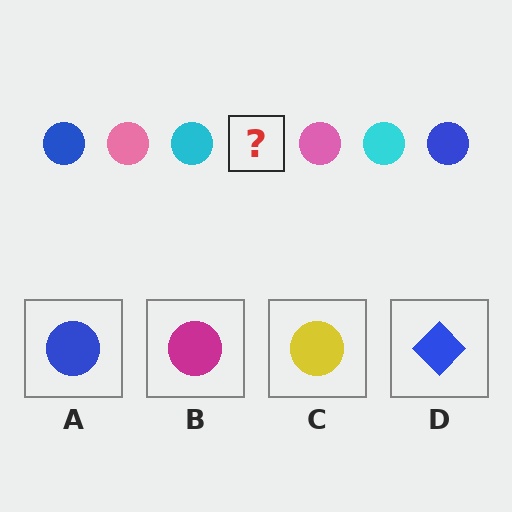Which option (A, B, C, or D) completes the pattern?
A.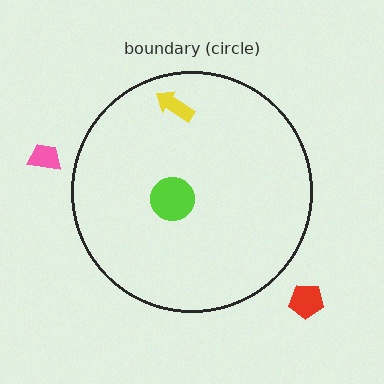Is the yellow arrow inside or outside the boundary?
Inside.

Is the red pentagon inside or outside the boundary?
Outside.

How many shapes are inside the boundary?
3 inside, 2 outside.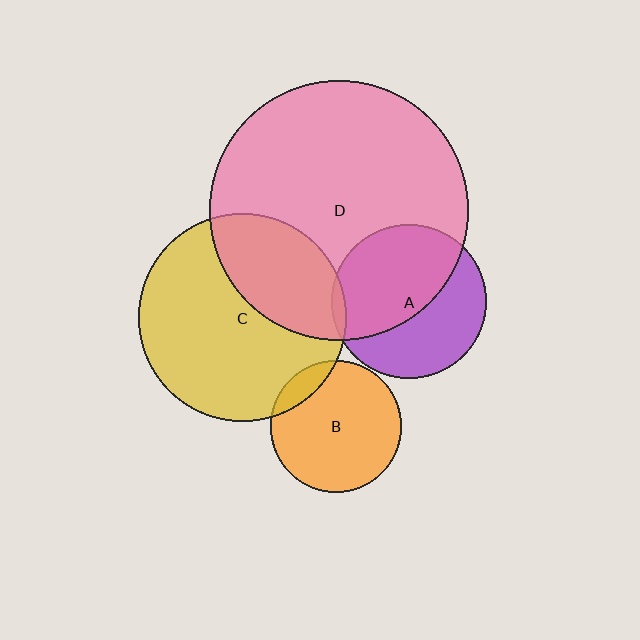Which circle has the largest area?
Circle D (pink).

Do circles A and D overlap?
Yes.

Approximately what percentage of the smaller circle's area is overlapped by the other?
Approximately 55%.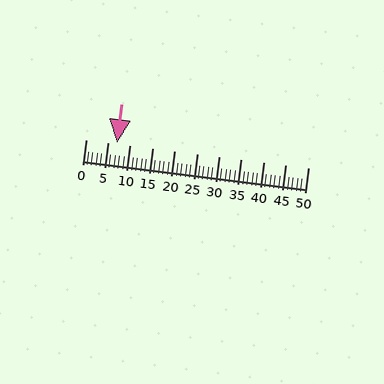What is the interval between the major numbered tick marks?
The major tick marks are spaced 5 units apart.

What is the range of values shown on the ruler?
The ruler shows values from 0 to 50.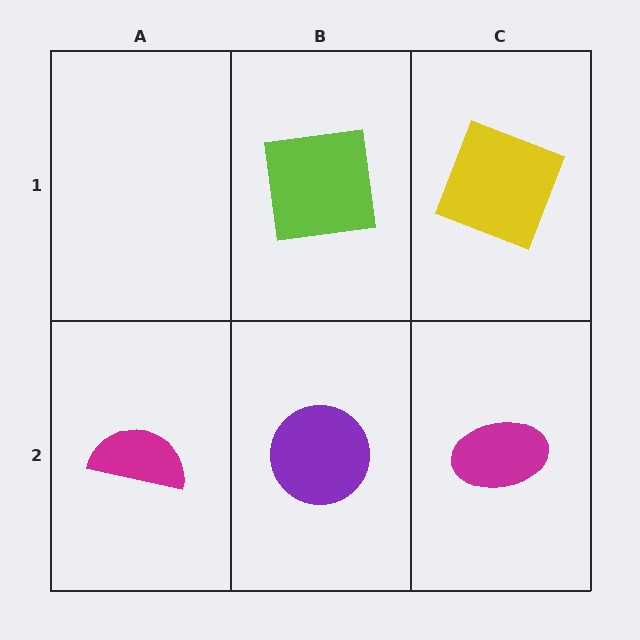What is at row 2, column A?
A magenta semicircle.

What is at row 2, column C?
A magenta ellipse.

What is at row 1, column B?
A lime square.